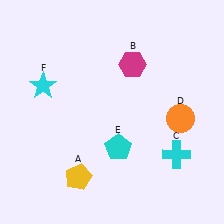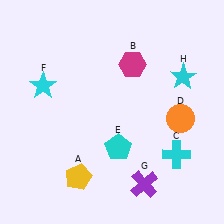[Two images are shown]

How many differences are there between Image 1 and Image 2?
There are 2 differences between the two images.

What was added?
A purple cross (G), a cyan star (H) were added in Image 2.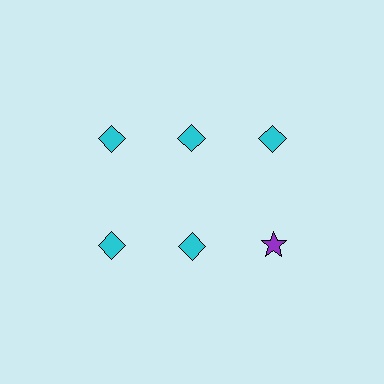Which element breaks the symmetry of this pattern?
The purple star in the second row, center column breaks the symmetry. All other shapes are cyan diamonds.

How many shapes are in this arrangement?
There are 6 shapes arranged in a grid pattern.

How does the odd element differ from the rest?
It differs in both color (purple instead of cyan) and shape (star instead of diamond).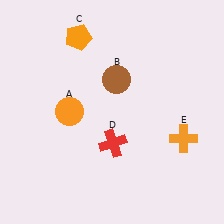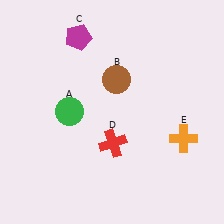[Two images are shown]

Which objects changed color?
A changed from orange to green. C changed from orange to magenta.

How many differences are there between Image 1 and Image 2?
There are 2 differences between the two images.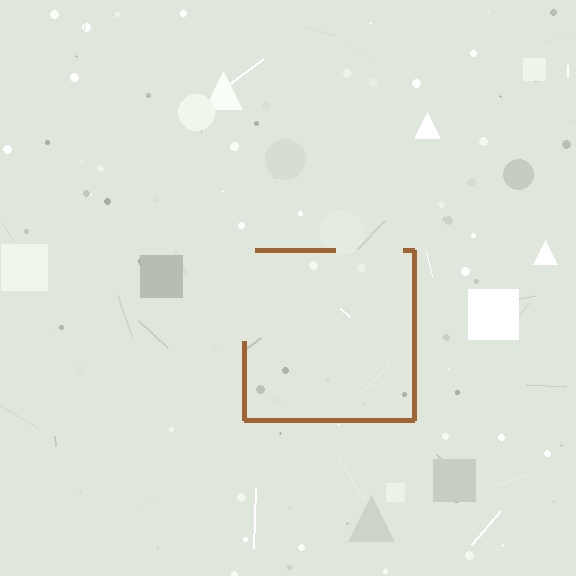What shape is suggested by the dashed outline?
The dashed outline suggests a square.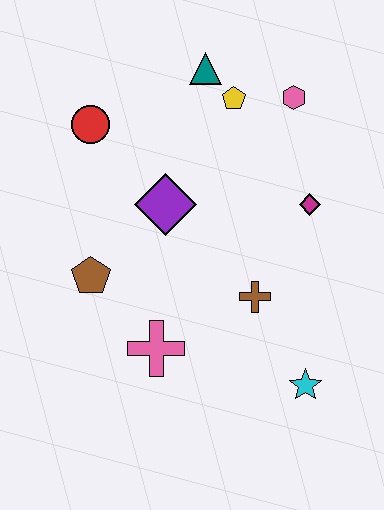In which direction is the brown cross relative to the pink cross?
The brown cross is to the right of the pink cross.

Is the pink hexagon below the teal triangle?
Yes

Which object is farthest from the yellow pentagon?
The cyan star is farthest from the yellow pentagon.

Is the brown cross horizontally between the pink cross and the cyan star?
Yes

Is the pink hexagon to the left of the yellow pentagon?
No